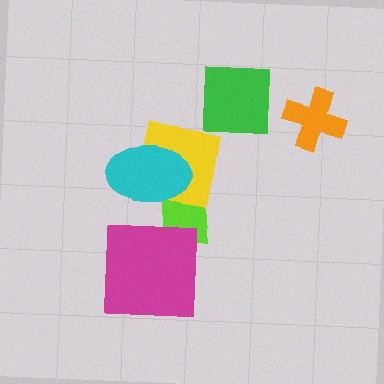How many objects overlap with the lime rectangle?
3 objects overlap with the lime rectangle.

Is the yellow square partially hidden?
Yes, it is partially covered by another shape.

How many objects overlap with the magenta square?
1 object overlaps with the magenta square.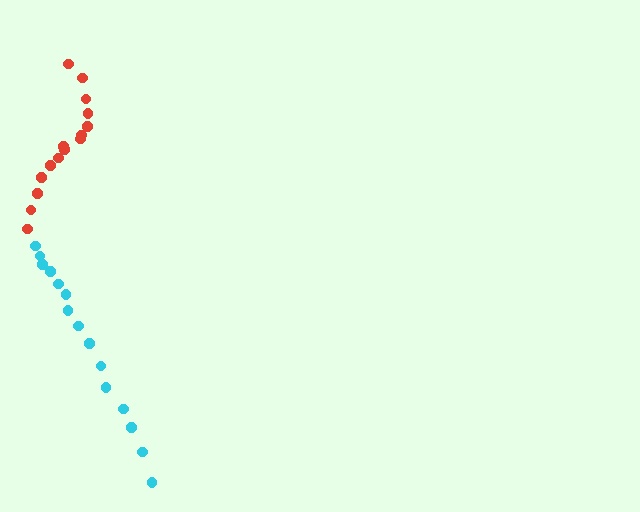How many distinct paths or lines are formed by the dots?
There are 2 distinct paths.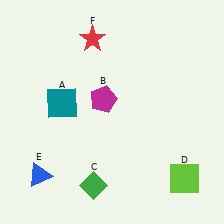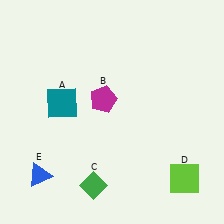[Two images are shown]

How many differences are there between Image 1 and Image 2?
There is 1 difference between the two images.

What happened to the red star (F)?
The red star (F) was removed in Image 2. It was in the top-left area of Image 1.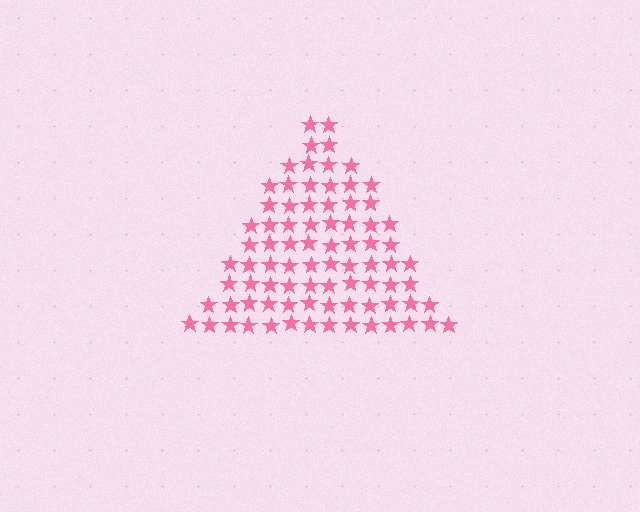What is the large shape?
The large shape is a triangle.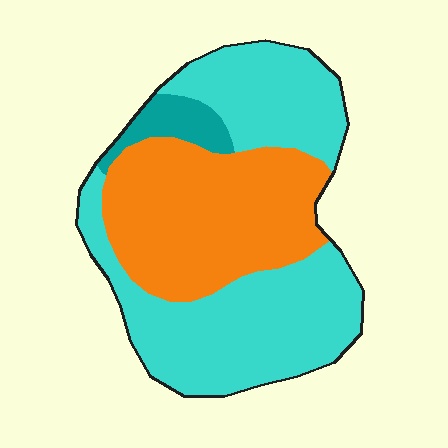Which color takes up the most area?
Cyan, at roughly 55%.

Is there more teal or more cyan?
Cyan.